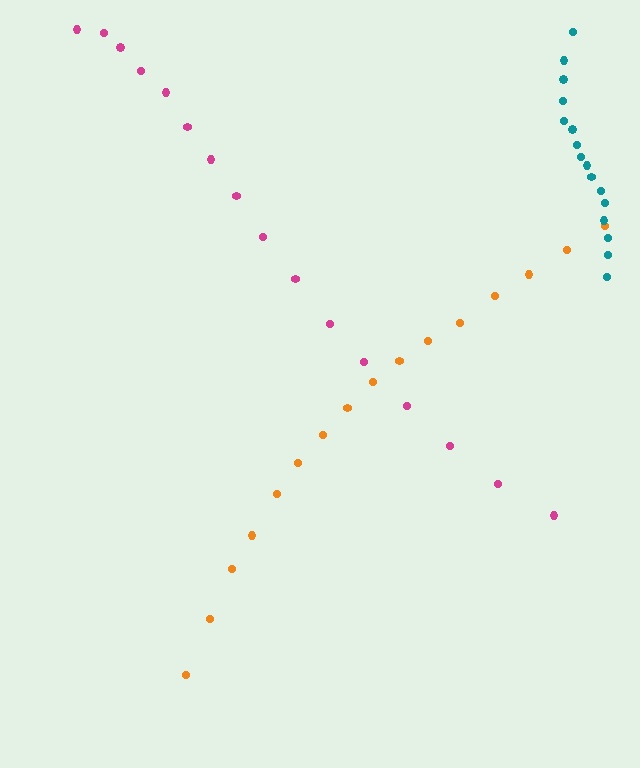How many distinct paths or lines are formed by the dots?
There are 3 distinct paths.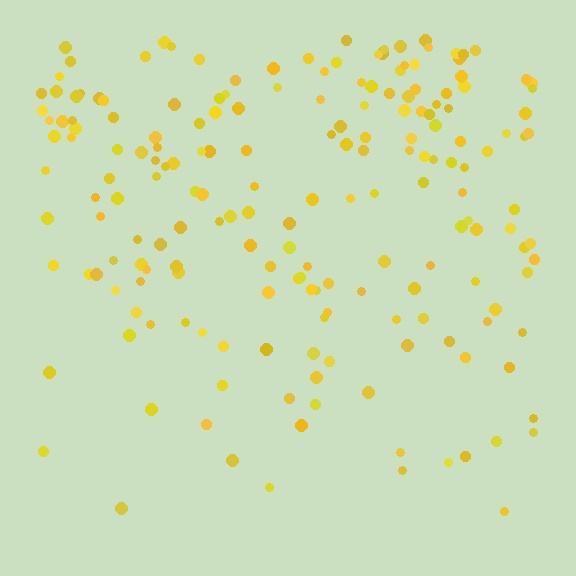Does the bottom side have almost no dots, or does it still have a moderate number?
Still a moderate number, just noticeably fewer than the top.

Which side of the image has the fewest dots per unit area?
The bottom.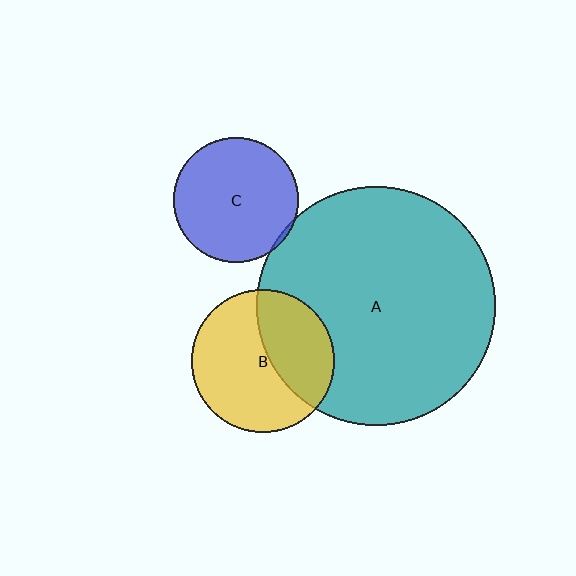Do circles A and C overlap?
Yes.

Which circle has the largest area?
Circle A (teal).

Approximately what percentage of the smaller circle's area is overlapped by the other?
Approximately 5%.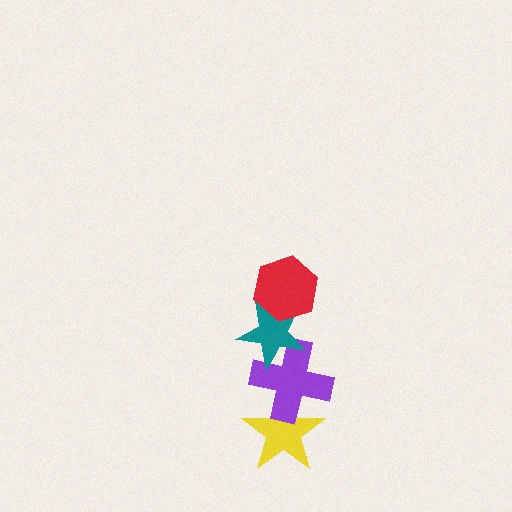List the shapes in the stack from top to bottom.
From top to bottom: the red hexagon, the teal star, the purple cross, the yellow star.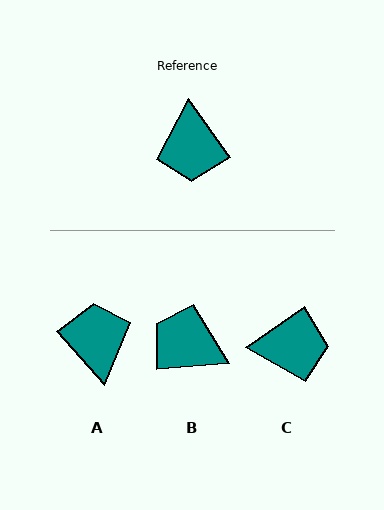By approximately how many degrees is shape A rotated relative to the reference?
Approximately 174 degrees clockwise.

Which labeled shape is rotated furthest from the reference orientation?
A, about 174 degrees away.